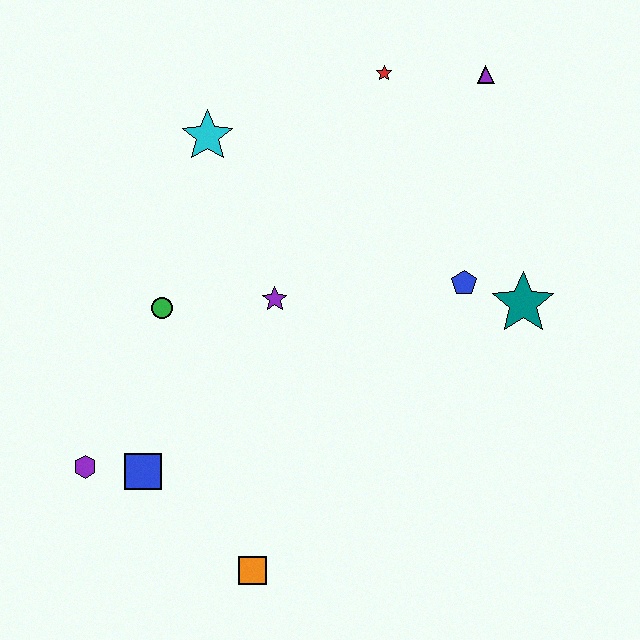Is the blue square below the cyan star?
Yes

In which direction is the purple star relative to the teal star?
The purple star is to the left of the teal star.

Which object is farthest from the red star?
The orange square is farthest from the red star.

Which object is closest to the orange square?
The blue square is closest to the orange square.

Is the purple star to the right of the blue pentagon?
No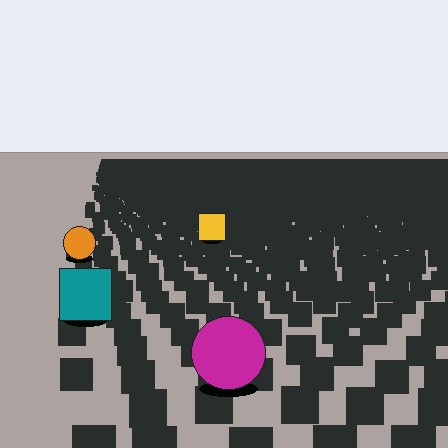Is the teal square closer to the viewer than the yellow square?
Yes. The teal square is closer — you can tell from the texture gradient: the ground texture is coarser near it.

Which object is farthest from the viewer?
The yellow square is farthest from the viewer. It appears smaller and the ground texture around it is denser.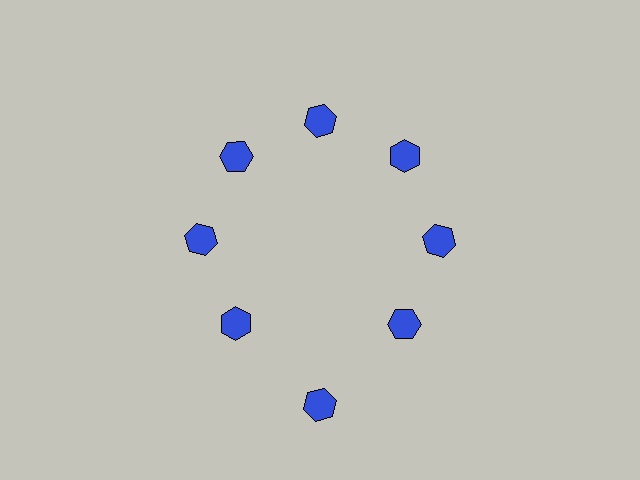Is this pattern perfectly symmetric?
No. The 8 blue hexagons are arranged in a ring, but one element near the 6 o'clock position is pushed outward from the center, breaking the 8-fold rotational symmetry.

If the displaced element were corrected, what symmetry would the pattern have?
It would have 8-fold rotational symmetry — the pattern would map onto itself every 45 degrees.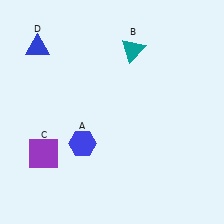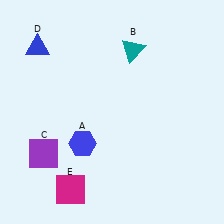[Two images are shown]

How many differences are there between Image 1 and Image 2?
There is 1 difference between the two images.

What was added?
A magenta square (E) was added in Image 2.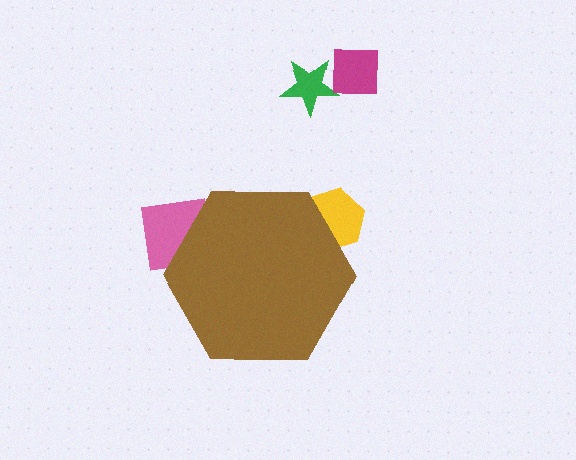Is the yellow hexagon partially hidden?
Yes, the yellow hexagon is partially hidden behind the brown hexagon.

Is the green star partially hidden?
No, the green star is fully visible.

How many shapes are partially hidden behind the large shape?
2 shapes are partially hidden.